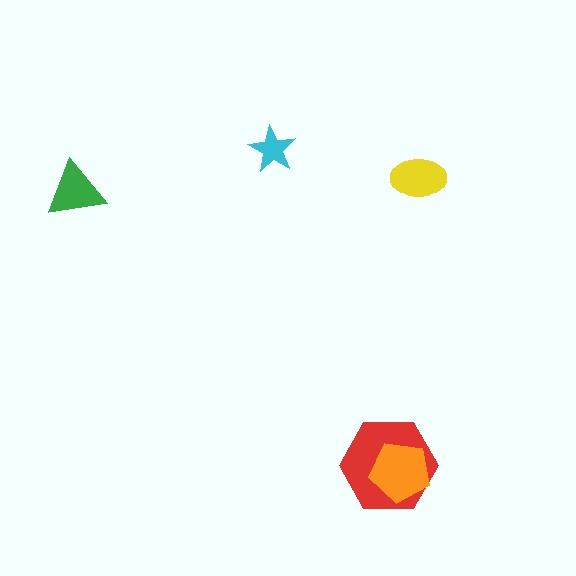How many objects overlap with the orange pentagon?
1 object overlaps with the orange pentagon.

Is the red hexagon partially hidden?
Yes, it is partially covered by another shape.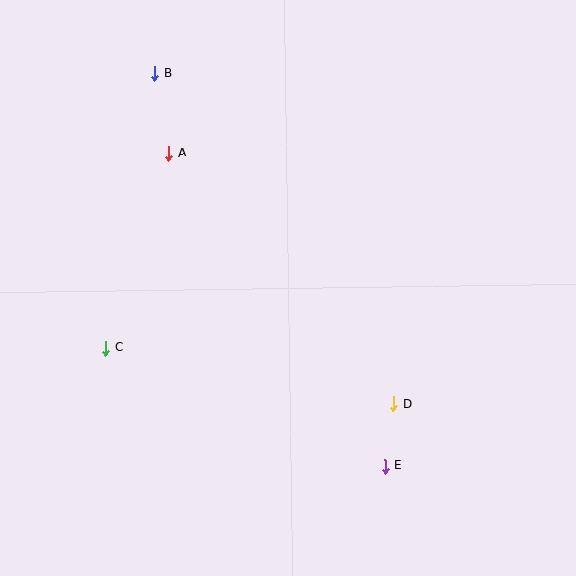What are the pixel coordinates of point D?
Point D is at (394, 404).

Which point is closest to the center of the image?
Point D at (394, 404) is closest to the center.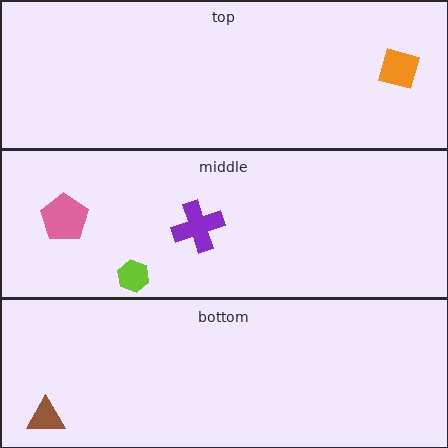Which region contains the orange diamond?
The top region.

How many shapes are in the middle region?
3.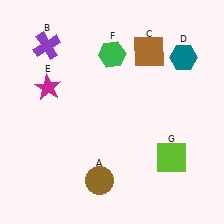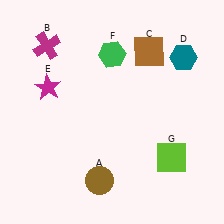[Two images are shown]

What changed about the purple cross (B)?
In Image 1, B is purple. In Image 2, it changed to magenta.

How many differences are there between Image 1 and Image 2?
There is 1 difference between the two images.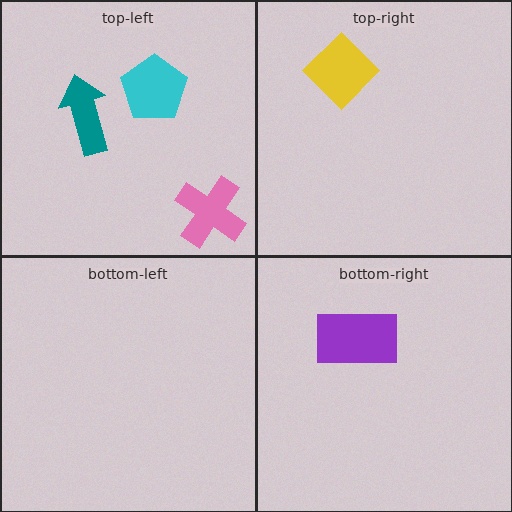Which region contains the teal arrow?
The top-left region.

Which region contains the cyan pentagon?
The top-left region.